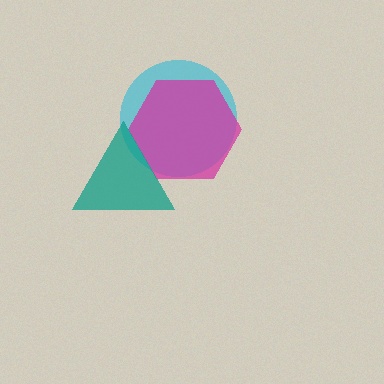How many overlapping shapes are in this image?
There are 3 overlapping shapes in the image.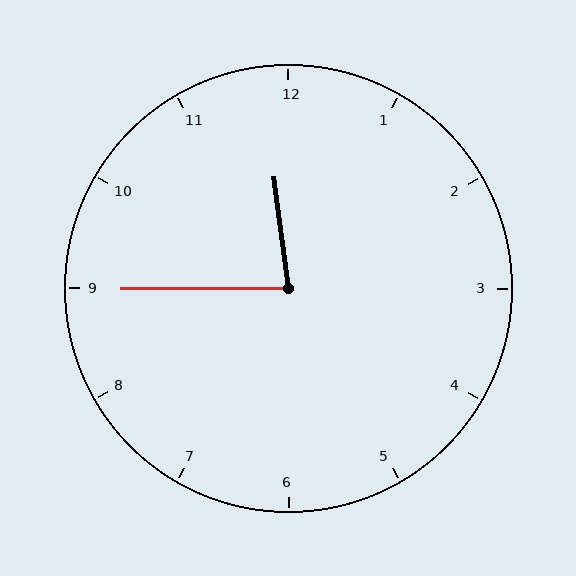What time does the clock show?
11:45.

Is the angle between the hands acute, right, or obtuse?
It is acute.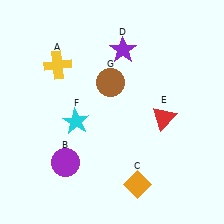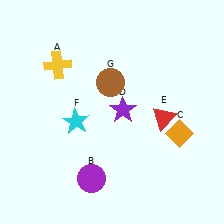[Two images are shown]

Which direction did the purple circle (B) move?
The purple circle (B) moved right.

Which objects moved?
The objects that moved are: the purple circle (B), the orange diamond (C), the purple star (D).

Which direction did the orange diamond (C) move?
The orange diamond (C) moved up.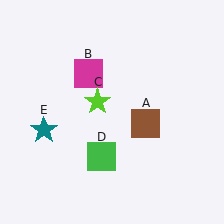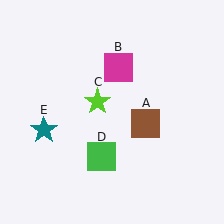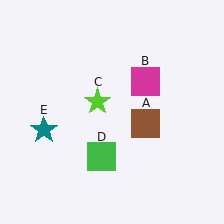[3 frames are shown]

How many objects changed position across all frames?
1 object changed position: magenta square (object B).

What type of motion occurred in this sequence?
The magenta square (object B) rotated clockwise around the center of the scene.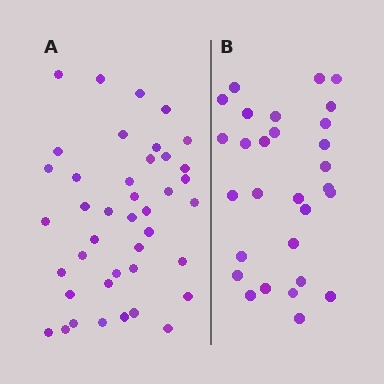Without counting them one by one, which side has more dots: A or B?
Region A (the left region) has more dots.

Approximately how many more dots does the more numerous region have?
Region A has roughly 12 or so more dots than region B.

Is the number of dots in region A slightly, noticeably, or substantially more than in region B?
Region A has noticeably more, but not dramatically so. The ratio is roughly 1.4 to 1.